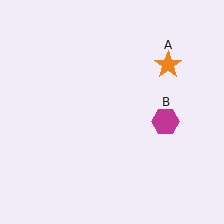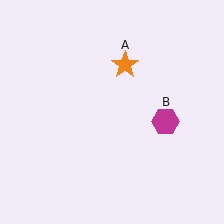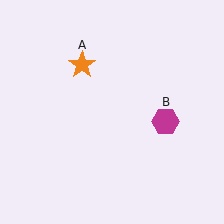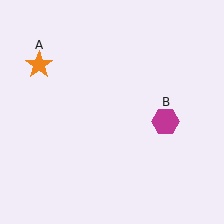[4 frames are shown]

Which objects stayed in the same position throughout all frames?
Magenta hexagon (object B) remained stationary.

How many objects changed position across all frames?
1 object changed position: orange star (object A).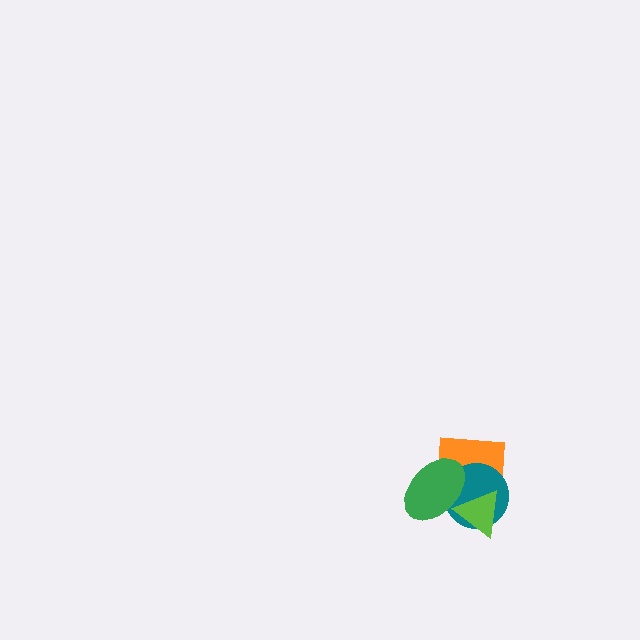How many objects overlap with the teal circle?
3 objects overlap with the teal circle.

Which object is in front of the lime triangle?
The green ellipse is in front of the lime triangle.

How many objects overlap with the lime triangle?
3 objects overlap with the lime triangle.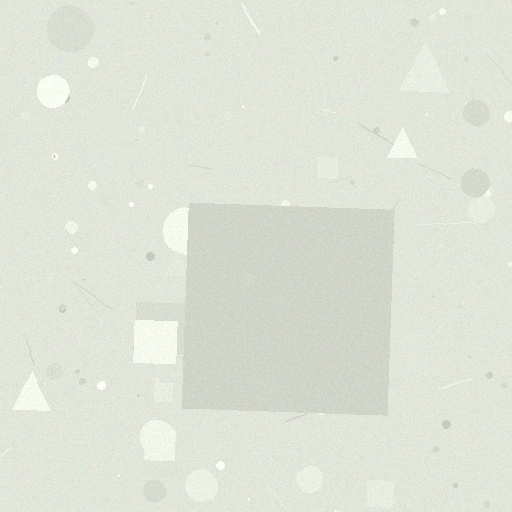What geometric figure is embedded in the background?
A square is embedded in the background.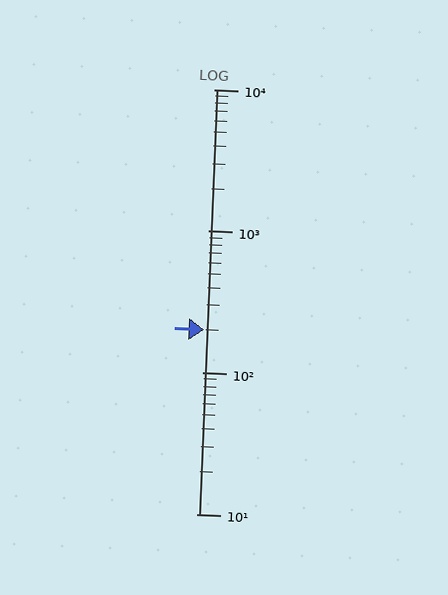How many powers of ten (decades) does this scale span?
The scale spans 3 decades, from 10 to 10000.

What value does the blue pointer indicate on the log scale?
The pointer indicates approximately 200.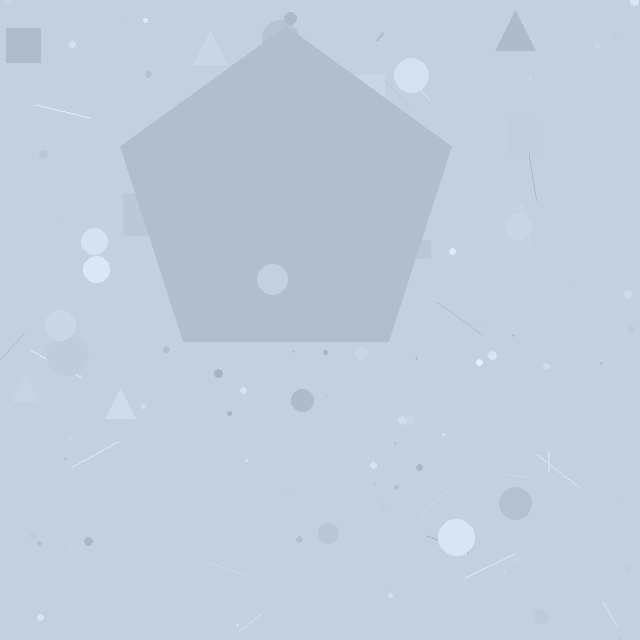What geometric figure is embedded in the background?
A pentagon is embedded in the background.